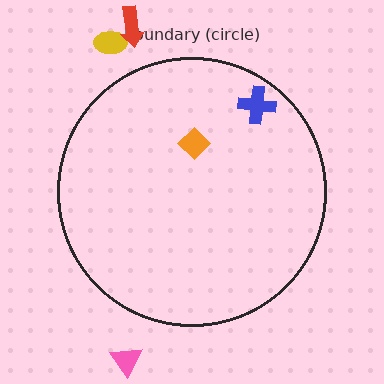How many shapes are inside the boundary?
2 inside, 3 outside.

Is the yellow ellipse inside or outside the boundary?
Outside.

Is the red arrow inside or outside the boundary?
Outside.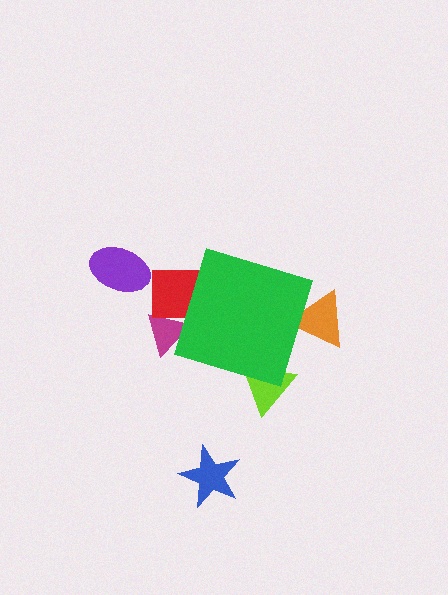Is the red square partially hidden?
Yes, the red square is partially hidden behind the green diamond.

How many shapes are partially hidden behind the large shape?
4 shapes are partially hidden.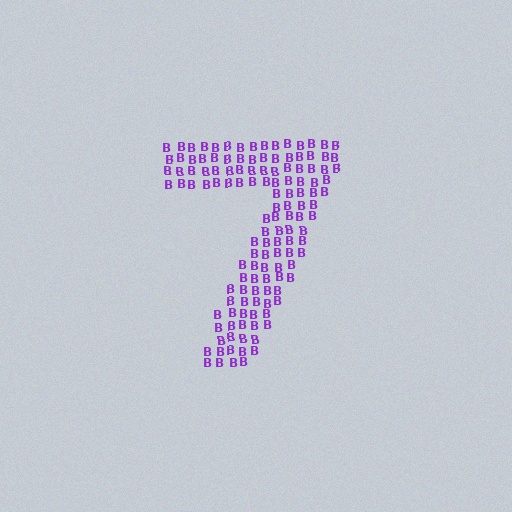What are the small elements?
The small elements are letter B's.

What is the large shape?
The large shape is the digit 7.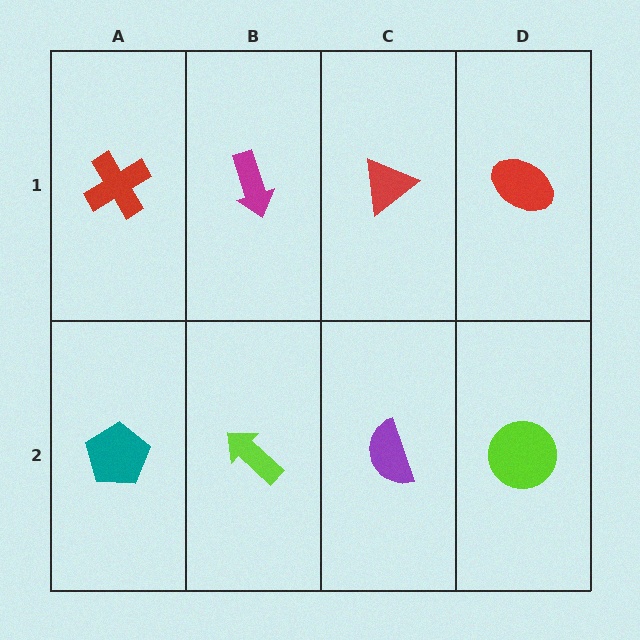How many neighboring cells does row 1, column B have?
3.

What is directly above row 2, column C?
A red triangle.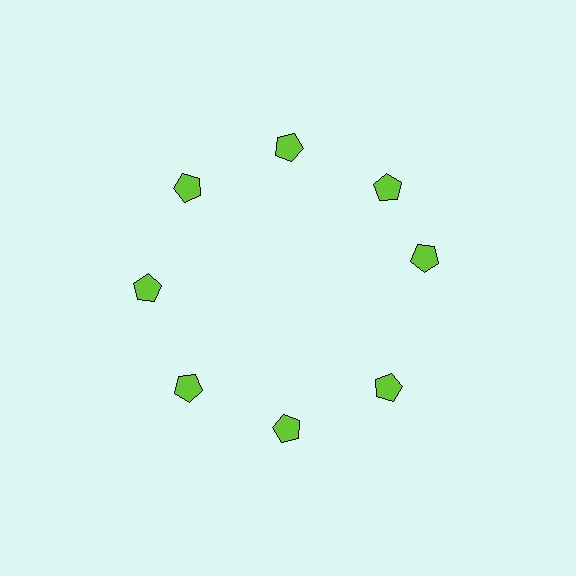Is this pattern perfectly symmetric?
No. The 8 lime pentagons are arranged in a ring, but one element near the 3 o'clock position is rotated out of alignment along the ring, breaking the 8-fold rotational symmetry.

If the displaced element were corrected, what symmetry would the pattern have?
It would have 8-fold rotational symmetry — the pattern would map onto itself every 45 degrees.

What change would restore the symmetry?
The symmetry would be restored by rotating it back into even spacing with its neighbors so that all 8 pentagons sit at equal angles and equal distance from the center.